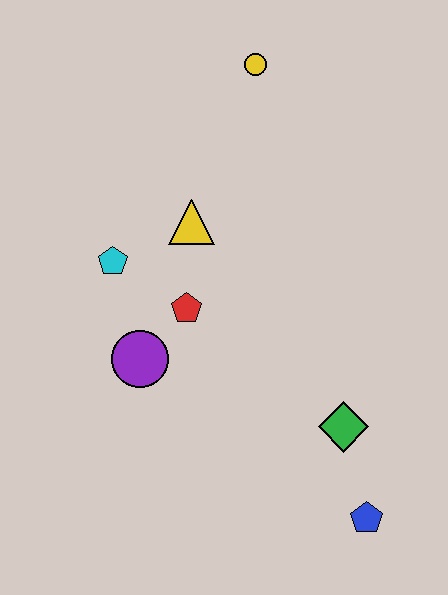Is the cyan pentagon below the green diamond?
No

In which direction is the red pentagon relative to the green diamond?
The red pentagon is to the left of the green diamond.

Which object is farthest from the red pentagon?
The blue pentagon is farthest from the red pentagon.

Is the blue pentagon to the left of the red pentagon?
No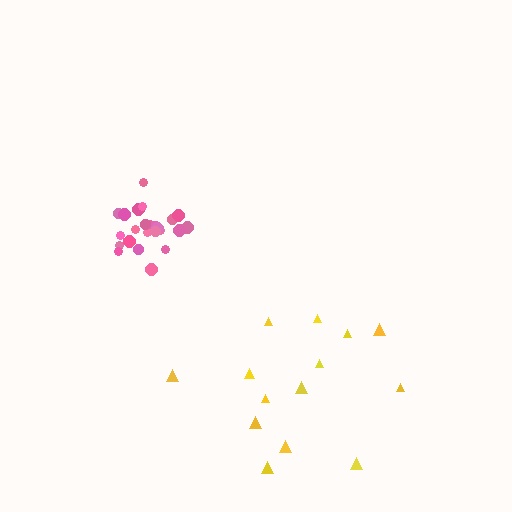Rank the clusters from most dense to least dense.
pink, yellow.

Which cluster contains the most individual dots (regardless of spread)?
Pink (24).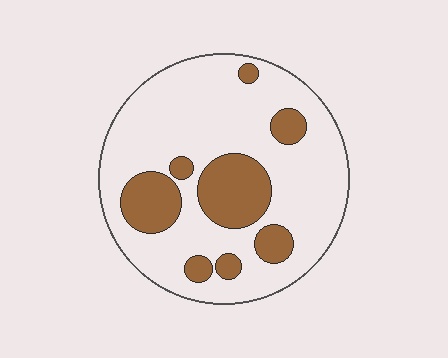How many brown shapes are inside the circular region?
8.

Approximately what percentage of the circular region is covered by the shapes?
Approximately 25%.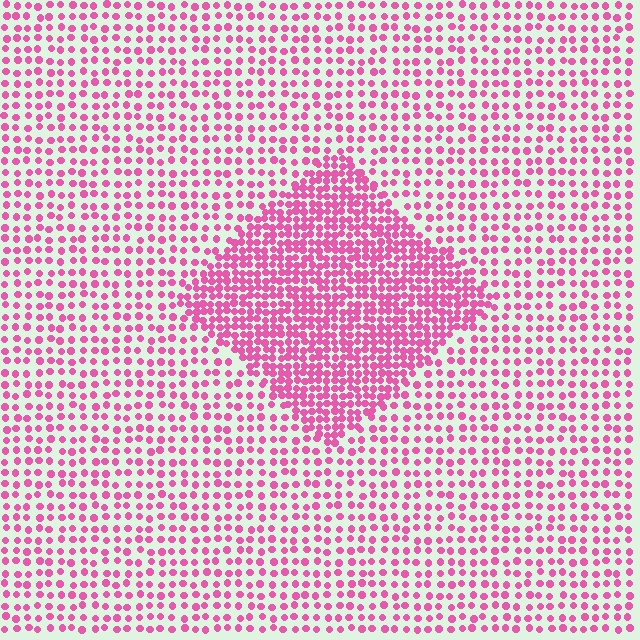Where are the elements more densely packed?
The elements are more densely packed inside the diamond boundary.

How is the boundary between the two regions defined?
The boundary is defined by a change in element density (approximately 2.1x ratio). All elements are the same color, size, and shape.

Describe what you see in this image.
The image contains small pink elements arranged at two different densities. A diamond-shaped region is visible where the elements are more densely packed than the surrounding area.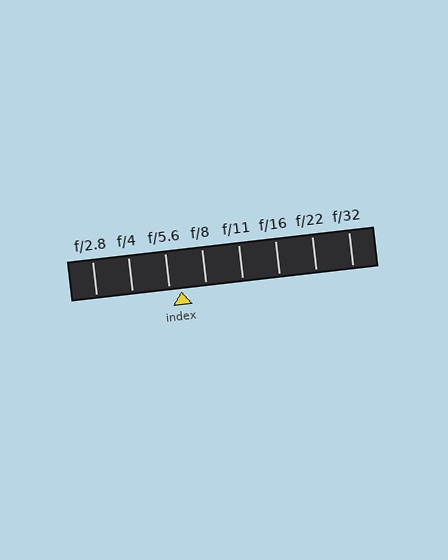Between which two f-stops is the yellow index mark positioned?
The index mark is between f/5.6 and f/8.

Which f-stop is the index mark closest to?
The index mark is closest to f/5.6.